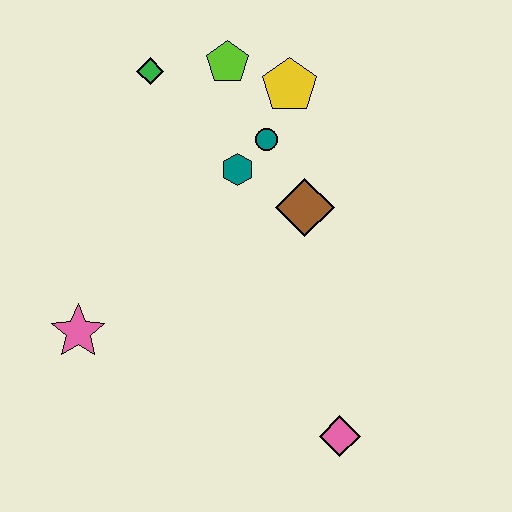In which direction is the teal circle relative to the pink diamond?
The teal circle is above the pink diamond.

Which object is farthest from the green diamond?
The pink diamond is farthest from the green diamond.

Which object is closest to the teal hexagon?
The teal circle is closest to the teal hexagon.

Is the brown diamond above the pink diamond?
Yes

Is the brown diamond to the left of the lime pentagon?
No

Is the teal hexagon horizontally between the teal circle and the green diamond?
Yes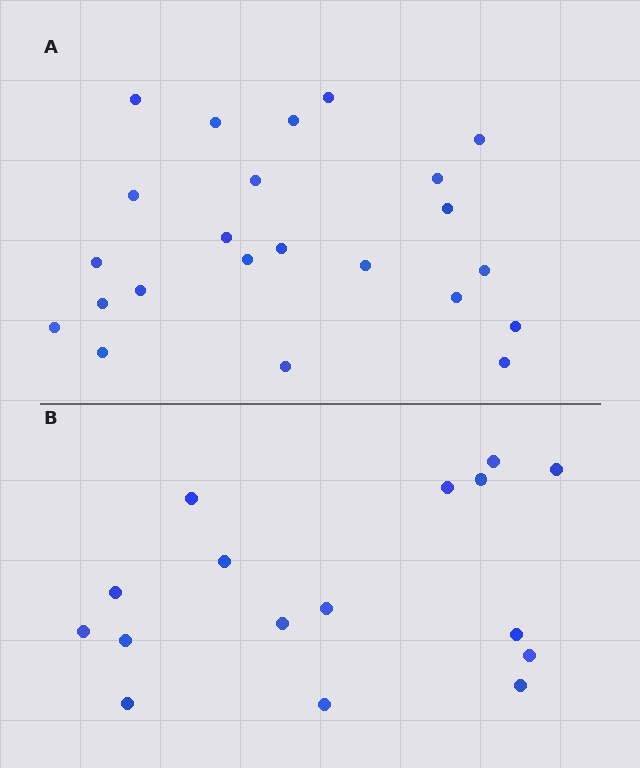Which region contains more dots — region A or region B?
Region A (the top region) has more dots.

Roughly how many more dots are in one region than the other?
Region A has roughly 8 or so more dots than region B.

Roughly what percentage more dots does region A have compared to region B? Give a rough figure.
About 45% more.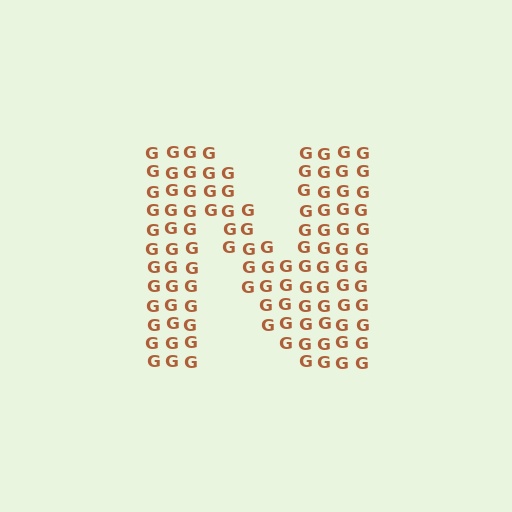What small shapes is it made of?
It is made of small letter G's.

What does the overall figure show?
The overall figure shows the letter N.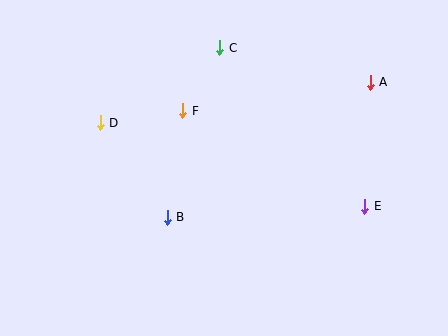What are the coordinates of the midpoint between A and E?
The midpoint between A and E is at (368, 144).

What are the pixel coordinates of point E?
Point E is at (365, 206).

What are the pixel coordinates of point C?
Point C is at (220, 48).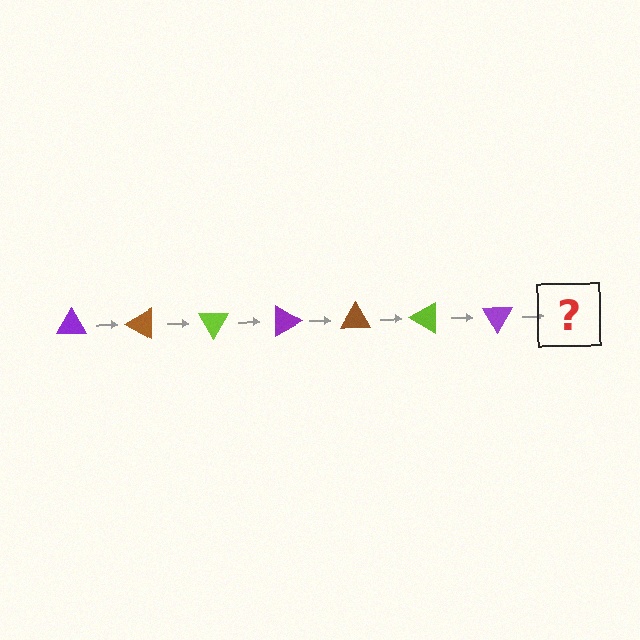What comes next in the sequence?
The next element should be a brown triangle, rotated 210 degrees from the start.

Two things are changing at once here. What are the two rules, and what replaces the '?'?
The two rules are that it rotates 30 degrees each step and the color cycles through purple, brown, and lime. The '?' should be a brown triangle, rotated 210 degrees from the start.